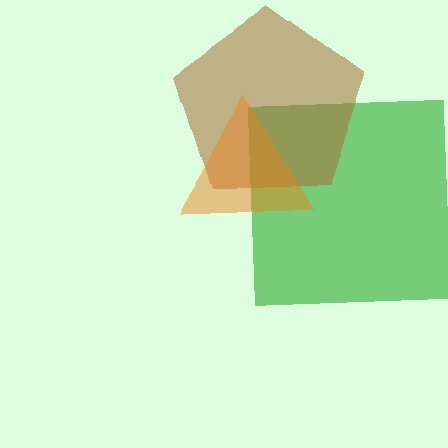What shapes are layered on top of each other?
The layered shapes are: a green square, a brown pentagon, an orange triangle.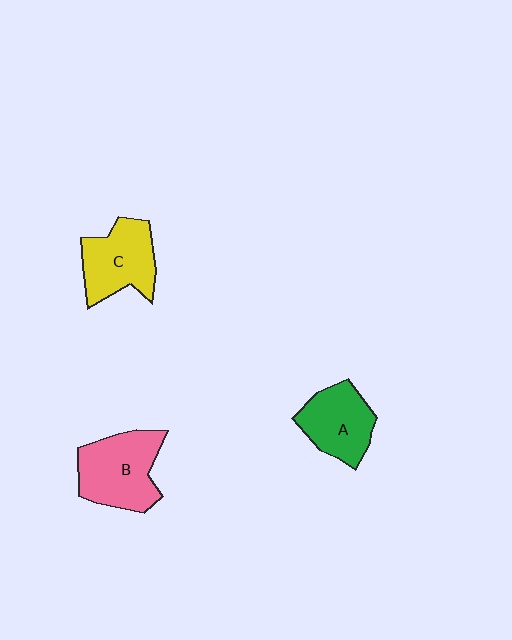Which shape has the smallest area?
Shape A (green).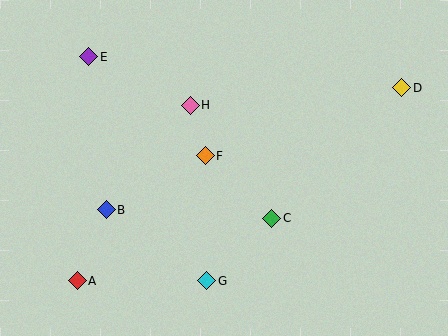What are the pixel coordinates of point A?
Point A is at (77, 281).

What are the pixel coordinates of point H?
Point H is at (190, 105).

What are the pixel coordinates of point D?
Point D is at (402, 88).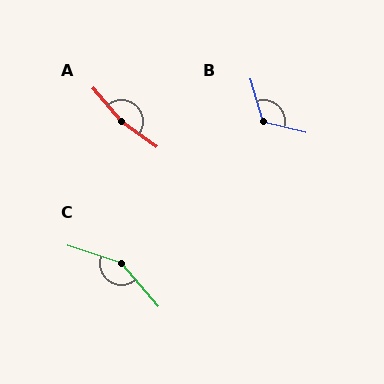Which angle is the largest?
A, at approximately 166 degrees.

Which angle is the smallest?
B, at approximately 121 degrees.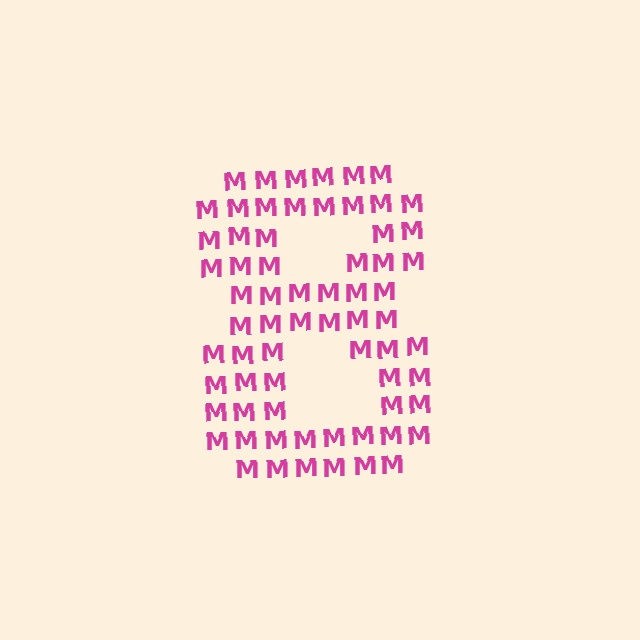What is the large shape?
The large shape is the digit 8.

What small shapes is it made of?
It is made of small letter M's.